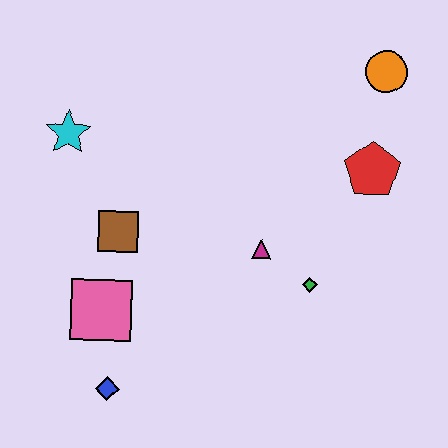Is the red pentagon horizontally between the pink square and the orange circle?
Yes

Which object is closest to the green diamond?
The magenta triangle is closest to the green diamond.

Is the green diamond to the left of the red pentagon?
Yes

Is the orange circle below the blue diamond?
No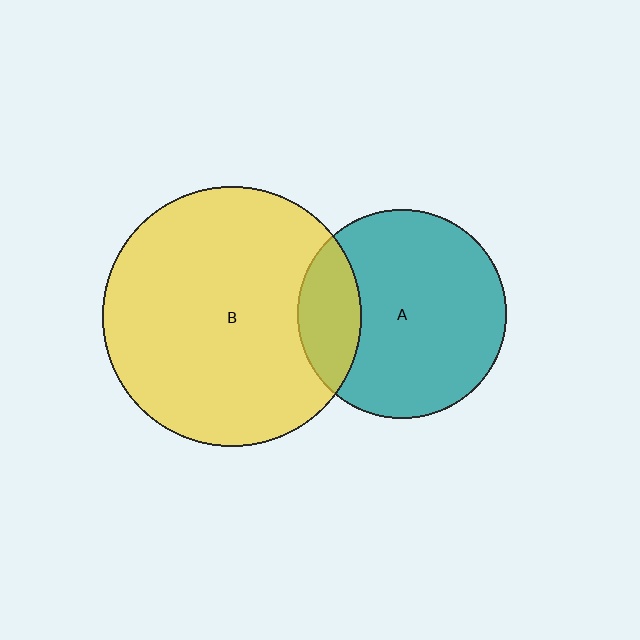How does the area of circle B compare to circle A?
Approximately 1.5 times.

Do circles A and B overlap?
Yes.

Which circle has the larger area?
Circle B (yellow).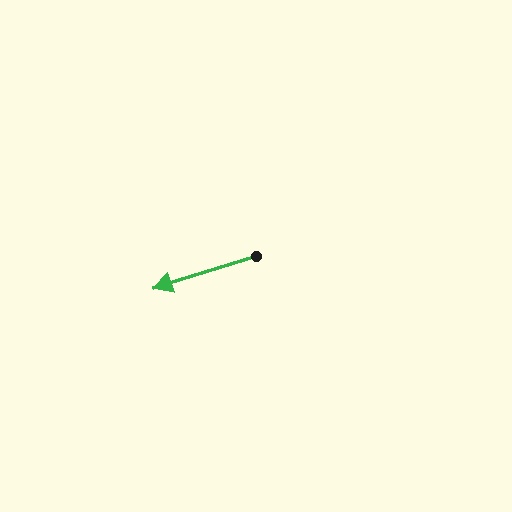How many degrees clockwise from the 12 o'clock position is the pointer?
Approximately 253 degrees.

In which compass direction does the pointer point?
West.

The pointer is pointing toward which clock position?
Roughly 8 o'clock.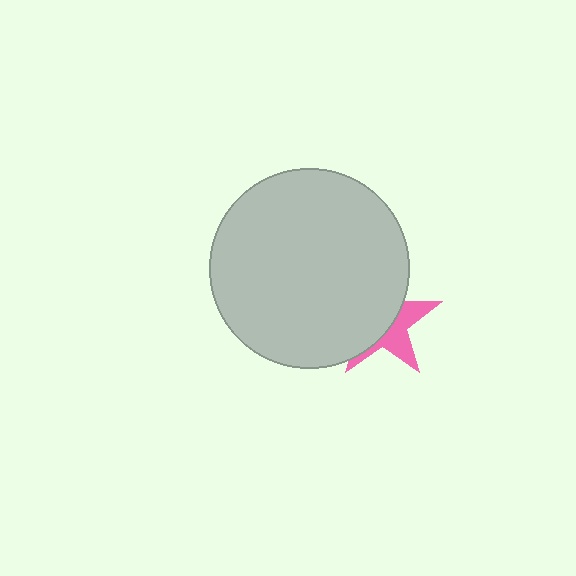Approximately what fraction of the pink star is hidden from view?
Roughly 61% of the pink star is hidden behind the light gray circle.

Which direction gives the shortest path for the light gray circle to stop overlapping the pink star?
Moving left gives the shortest separation.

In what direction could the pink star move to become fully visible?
The pink star could move right. That would shift it out from behind the light gray circle entirely.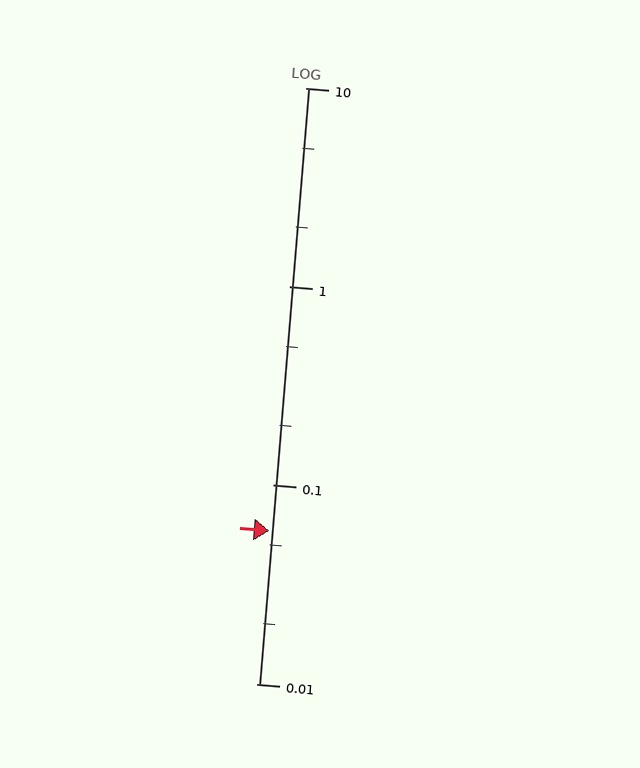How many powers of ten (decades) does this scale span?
The scale spans 3 decades, from 0.01 to 10.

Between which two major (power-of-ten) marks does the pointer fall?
The pointer is between 0.01 and 0.1.